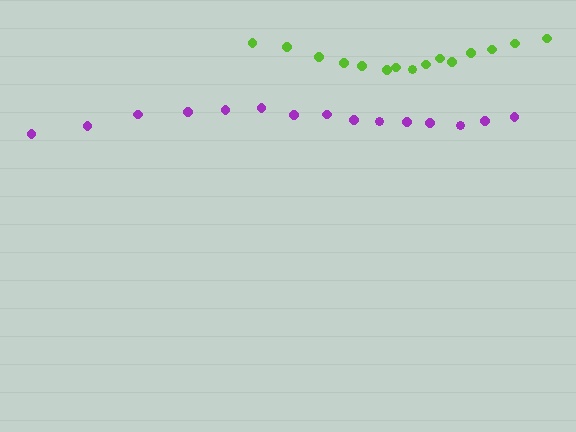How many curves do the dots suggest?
There are 2 distinct paths.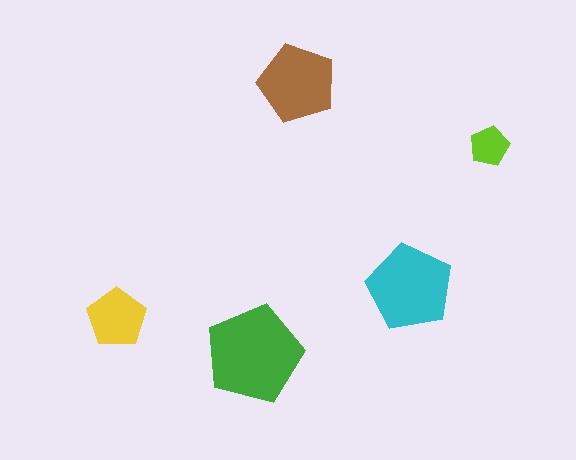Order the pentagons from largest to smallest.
the green one, the cyan one, the brown one, the yellow one, the lime one.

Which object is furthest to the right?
The lime pentagon is rightmost.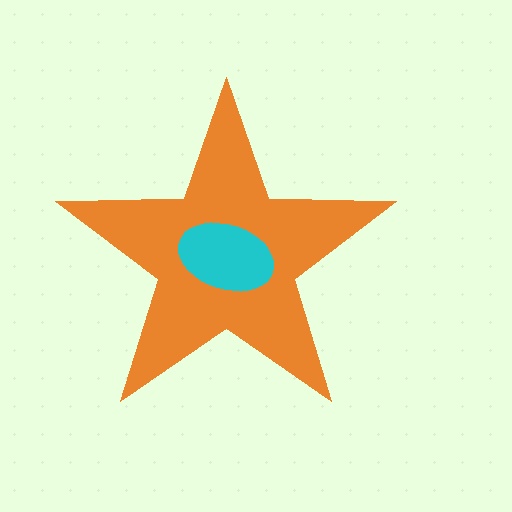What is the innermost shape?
The cyan ellipse.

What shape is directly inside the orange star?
The cyan ellipse.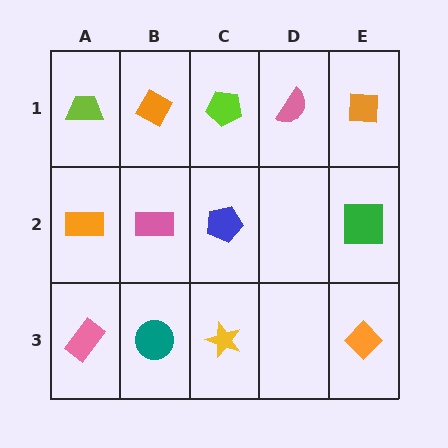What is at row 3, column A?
A pink rectangle.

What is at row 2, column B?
A pink rectangle.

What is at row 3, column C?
A yellow star.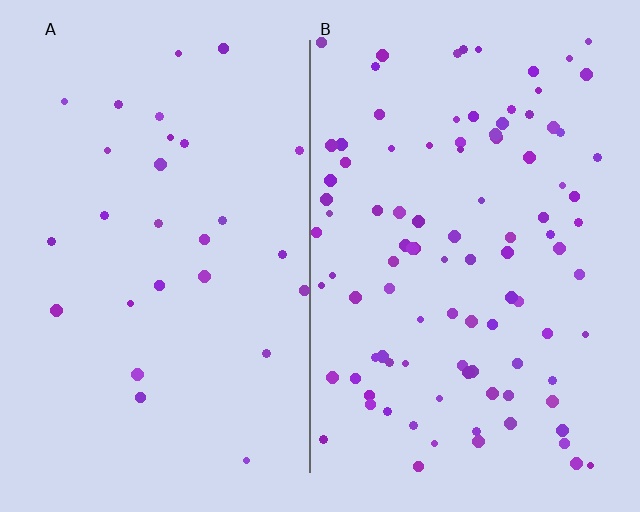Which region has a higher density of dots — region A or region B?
B (the right).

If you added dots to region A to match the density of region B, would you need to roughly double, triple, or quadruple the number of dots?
Approximately quadruple.